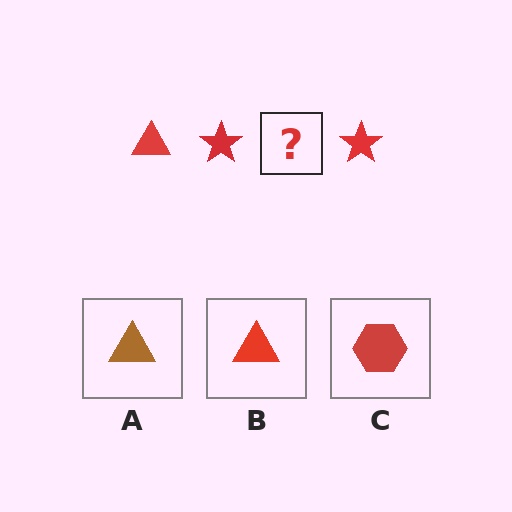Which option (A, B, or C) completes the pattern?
B.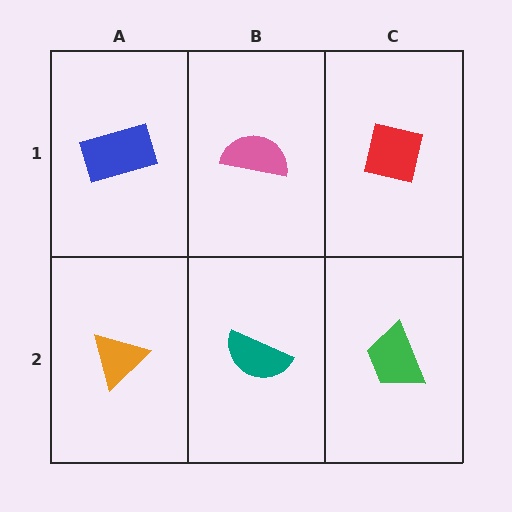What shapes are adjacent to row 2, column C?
A red square (row 1, column C), a teal semicircle (row 2, column B).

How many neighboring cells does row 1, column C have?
2.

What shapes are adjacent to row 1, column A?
An orange triangle (row 2, column A), a pink semicircle (row 1, column B).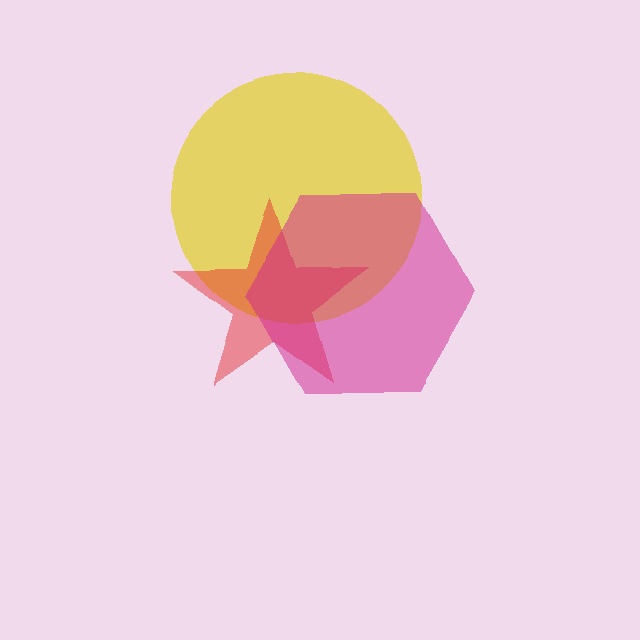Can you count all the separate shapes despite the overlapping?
Yes, there are 3 separate shapes.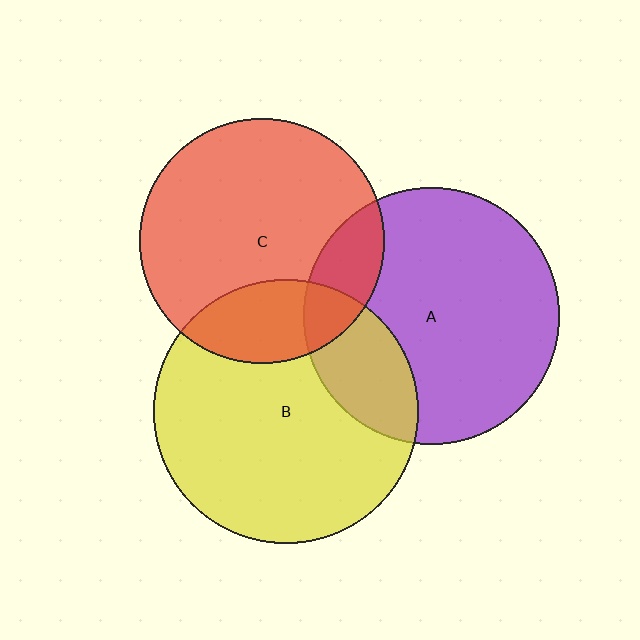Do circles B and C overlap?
Yes.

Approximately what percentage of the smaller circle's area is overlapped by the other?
Approximately 25%.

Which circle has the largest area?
Circle B (yellow).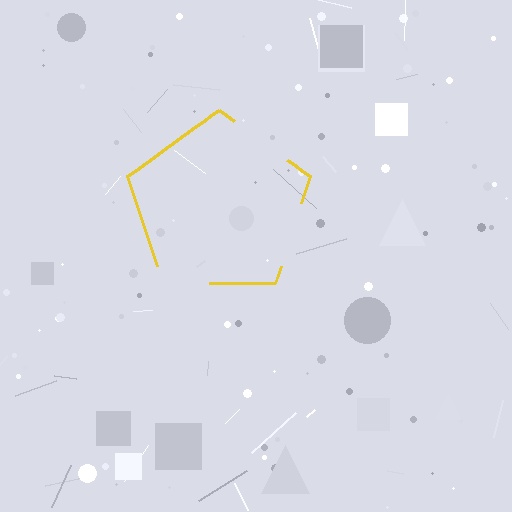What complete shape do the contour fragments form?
The contour fragments form a pentagon.